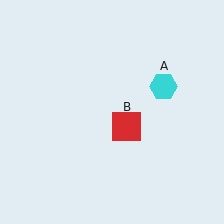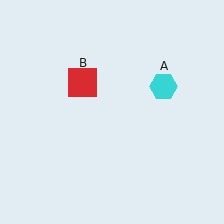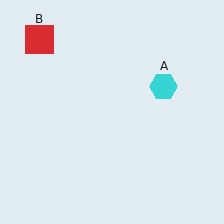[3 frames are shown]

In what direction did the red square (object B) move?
The red square (object B) moved up and to the left.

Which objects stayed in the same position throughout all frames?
Cyan hexagon (object A) remained stationary.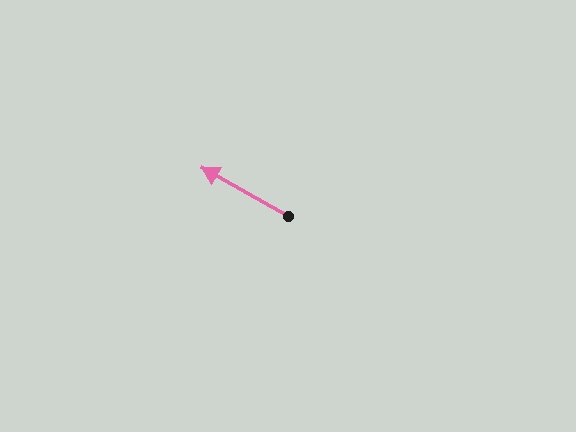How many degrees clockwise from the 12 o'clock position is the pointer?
Approximately 299 degrees.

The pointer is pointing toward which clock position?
Roughly 10 o'clock.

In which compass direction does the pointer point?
Northwest.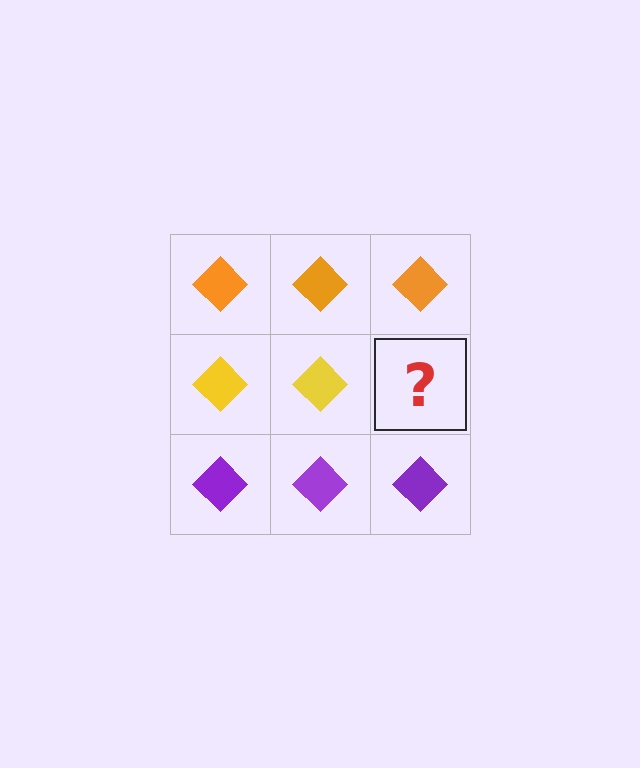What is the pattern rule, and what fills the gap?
The rule is that each row has a consistent color. The gap should be filled with a yellow diamond.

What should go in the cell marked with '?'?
The missing cell should contain a yellow diamond.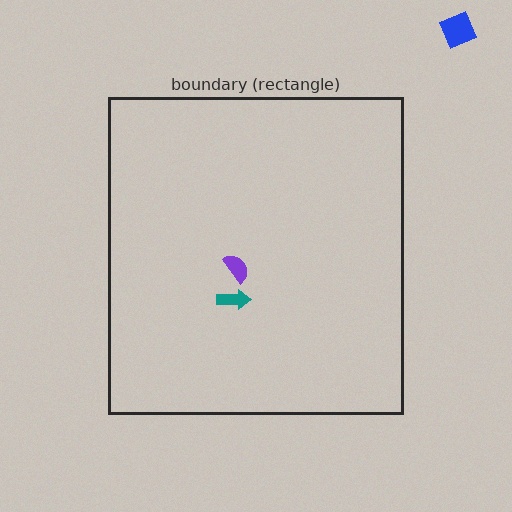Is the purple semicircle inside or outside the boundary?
Inside.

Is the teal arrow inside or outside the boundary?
Inside.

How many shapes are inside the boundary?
2 inside, 1 outside.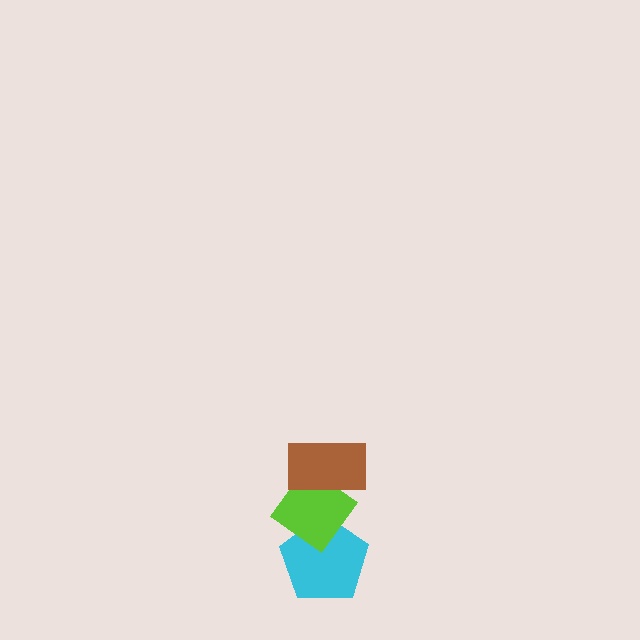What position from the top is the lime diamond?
The lime diamond is 2nd from the top.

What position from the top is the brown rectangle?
The brown rectangle is 1st from the top.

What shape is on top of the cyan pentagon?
The lime diamond is on top of the cyan pentagon.